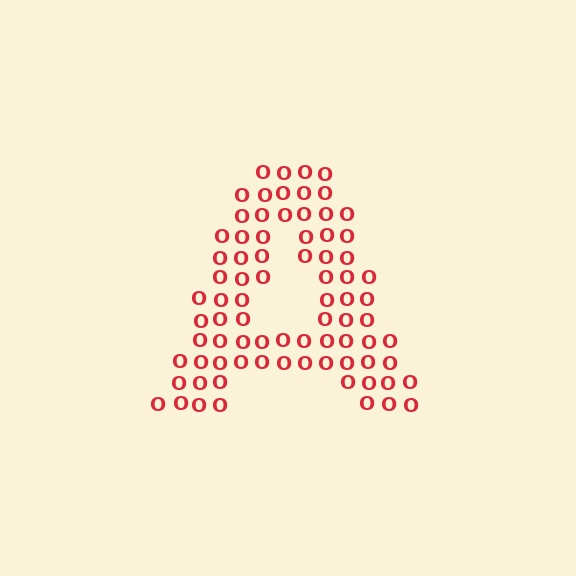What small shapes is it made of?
It is made of small letter O's.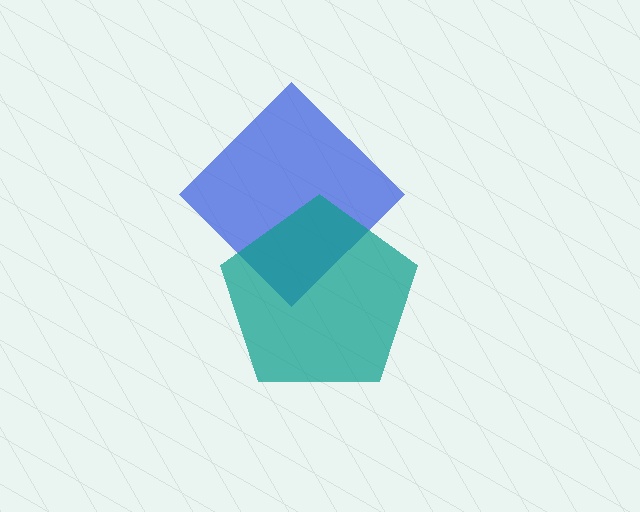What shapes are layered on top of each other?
The layered shapes are: a blue diamond, a teal pentagon.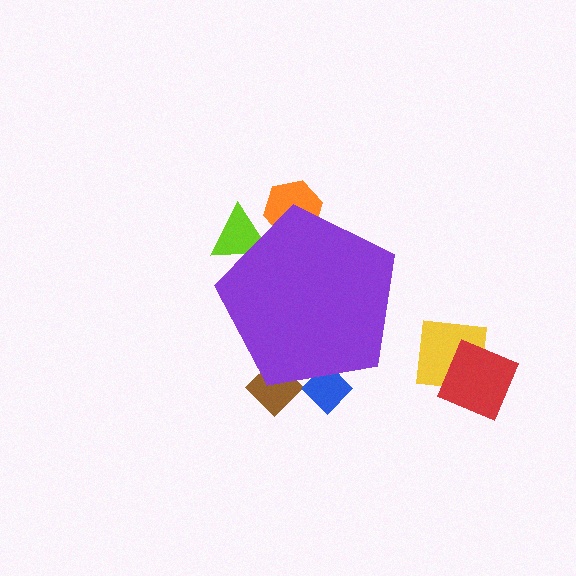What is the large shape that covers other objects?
A purple pentagon.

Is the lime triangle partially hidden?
Yes, the lime triangle is partially hidden behind the purple pentagon.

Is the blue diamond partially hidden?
Yes, the blue diamond is partially hidden behind the purple pentagon.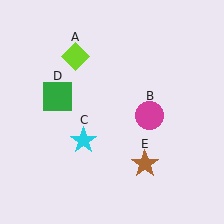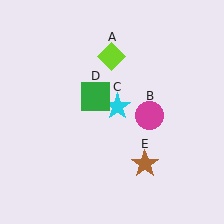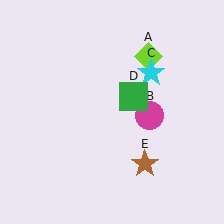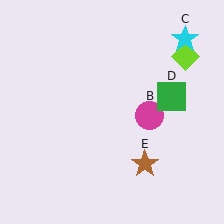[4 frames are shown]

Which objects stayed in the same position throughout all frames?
Magenta circle (object B) and brown star (object E) remained stationary.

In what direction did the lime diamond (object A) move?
The lime diamond (object A) moved right.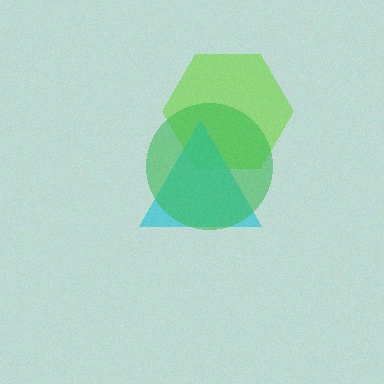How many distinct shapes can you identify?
There are 3 distinct shapes: a lime hexagon, a cyan triangle, a green circle.